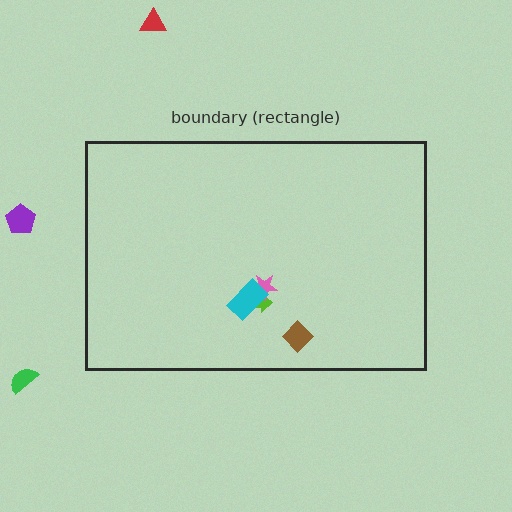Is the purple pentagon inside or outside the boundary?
Outside.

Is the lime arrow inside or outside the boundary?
Inside.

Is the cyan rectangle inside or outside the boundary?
Inside.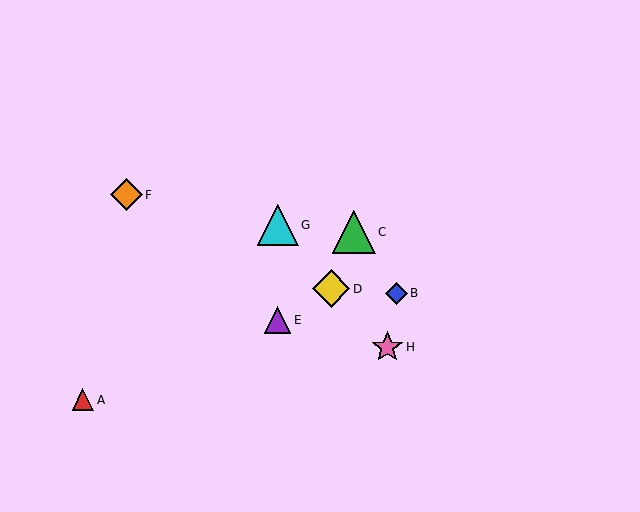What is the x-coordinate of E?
Object E is at x≈278.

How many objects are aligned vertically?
2 objects (E, G) are aligned vertically.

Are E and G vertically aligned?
Yes, both are at x≈278.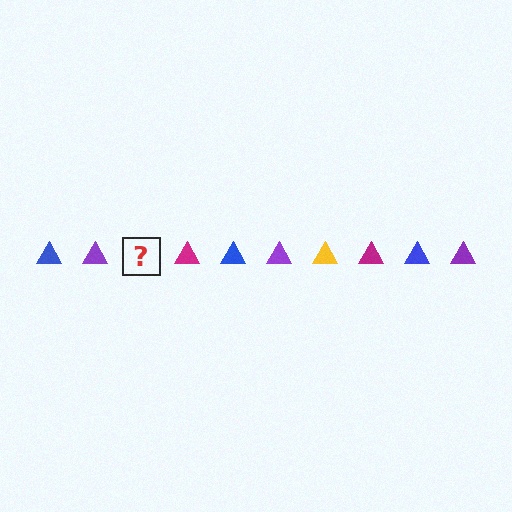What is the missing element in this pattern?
The missing element is a yellow triangle.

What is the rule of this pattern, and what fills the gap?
The rule is that the pattern cycles through blue, purple, yellow, magenta triangles. The gap should be filled with a yellow triangle.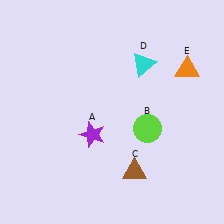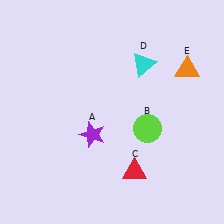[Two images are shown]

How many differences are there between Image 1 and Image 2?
There is 1 difference between the two images.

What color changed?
The triangle (C) changed from brown in Image 1 to red in Image 2.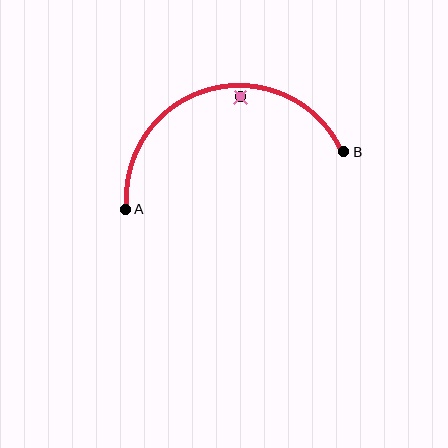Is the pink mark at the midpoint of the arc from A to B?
No — the pink mark does not lie on the arc at all. It sits slightly inside the curve.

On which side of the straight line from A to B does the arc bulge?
The arc bulges above the straight line connecting A and B.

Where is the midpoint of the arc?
The arc midpoint is the point on the curve farthest from the straight line joining A and B. It sits above that line.